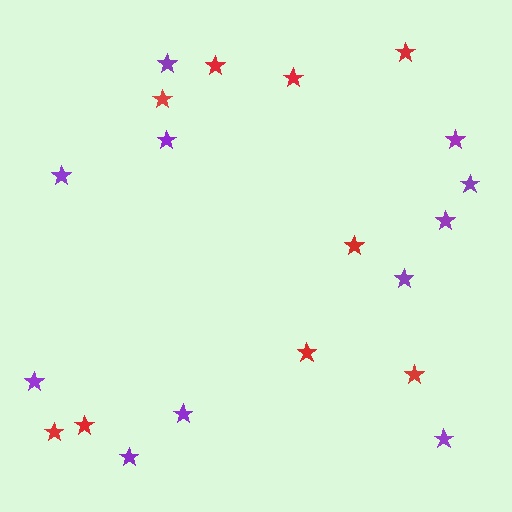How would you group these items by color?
There are 2 groups: one group of red stars (9) and one group of purple stars (11).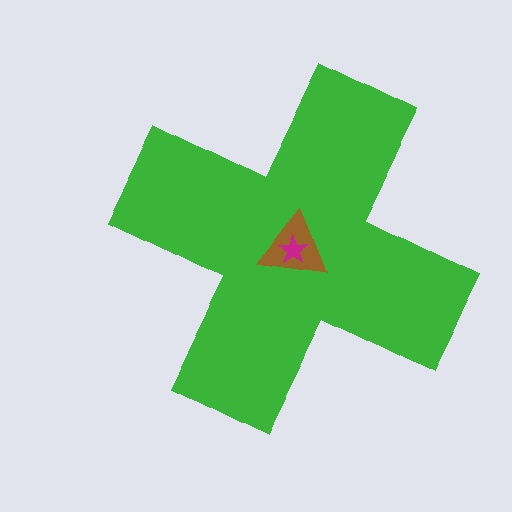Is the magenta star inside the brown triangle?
Yes.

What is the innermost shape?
The magenta star.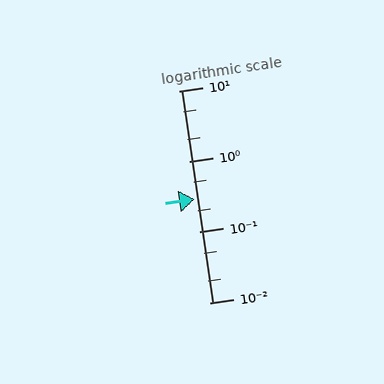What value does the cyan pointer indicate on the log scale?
The pointer indicates approximately 0.29.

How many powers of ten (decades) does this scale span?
The scale spans 3 decades, from 0.01 to 10.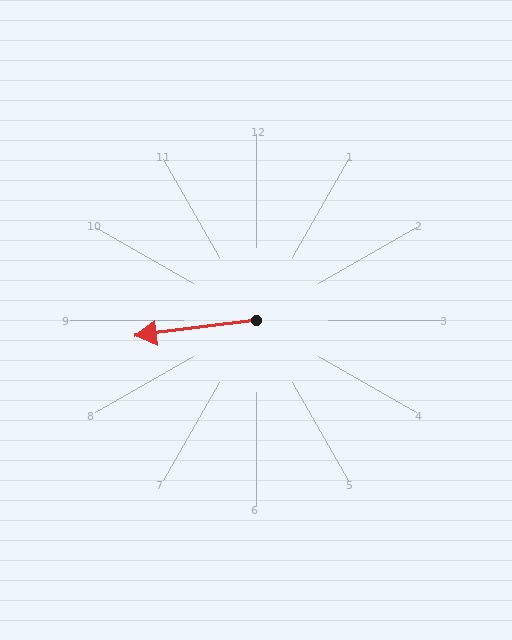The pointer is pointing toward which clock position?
Roughly 9 o'clock.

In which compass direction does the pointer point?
West.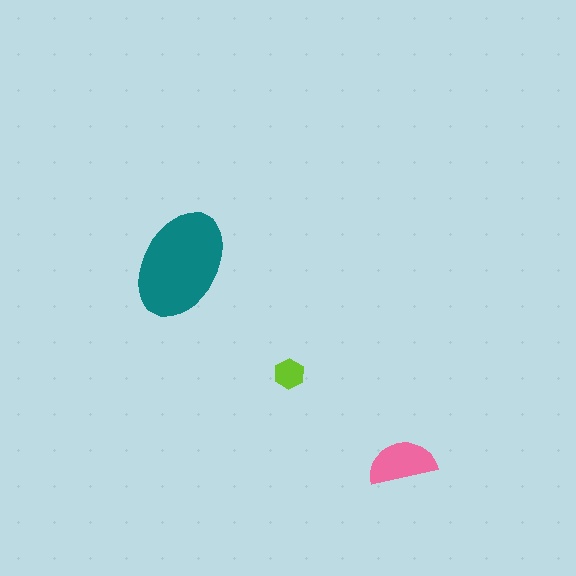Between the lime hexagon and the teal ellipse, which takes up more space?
The teal ellipse.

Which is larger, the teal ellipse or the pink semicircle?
The teal ellipse.